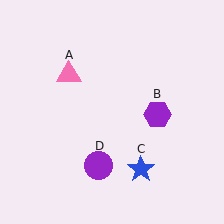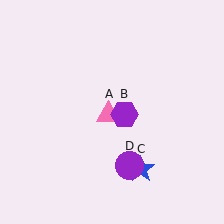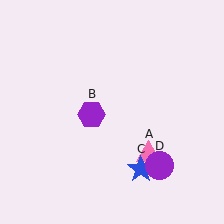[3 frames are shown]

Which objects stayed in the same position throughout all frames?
Blue star (object C) remained stationary.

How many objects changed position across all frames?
3 objects changed position: pink triangle (object A), purple hexagon (object B), purple circle (object D).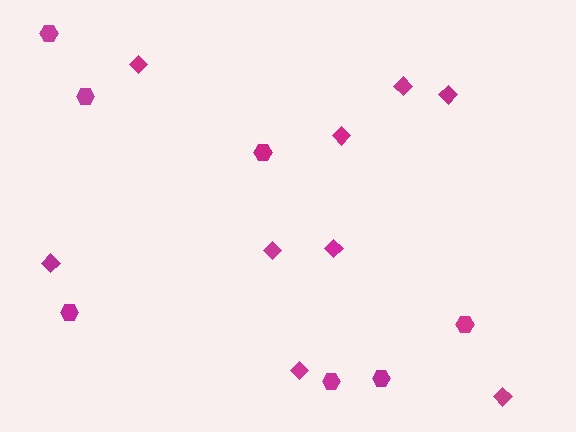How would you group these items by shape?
There are 2 groups: one group of diamonds (9) and one group of hexagons (7).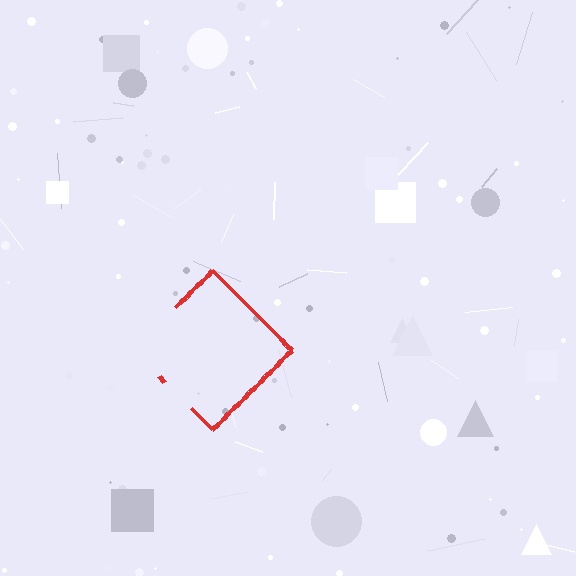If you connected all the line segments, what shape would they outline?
They would outline a diamond.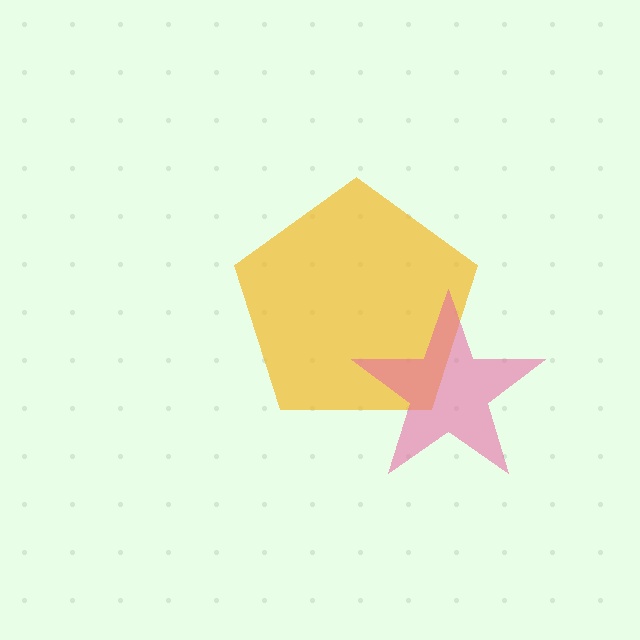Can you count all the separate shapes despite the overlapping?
Yes, there are 2 separate shapes.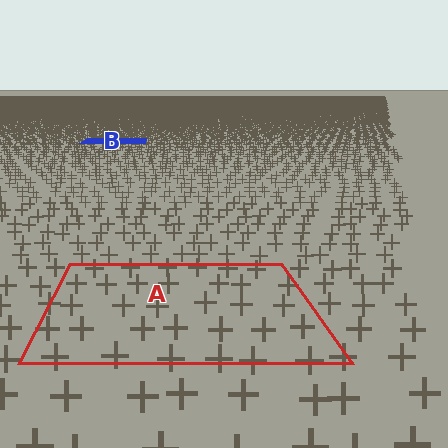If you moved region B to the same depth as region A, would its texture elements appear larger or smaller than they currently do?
They would appear larger. At a closer depth, the same texture elements are projected at a bigger on-screen size.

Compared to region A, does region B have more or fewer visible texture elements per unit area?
Region B has more texture elements per unit area — they are packed more densely because it is farther away.